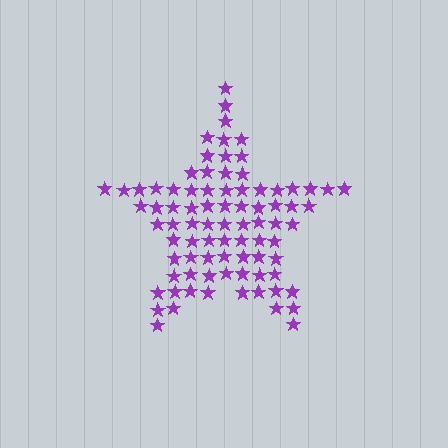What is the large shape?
The large shape is a star.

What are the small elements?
The small elements are stars.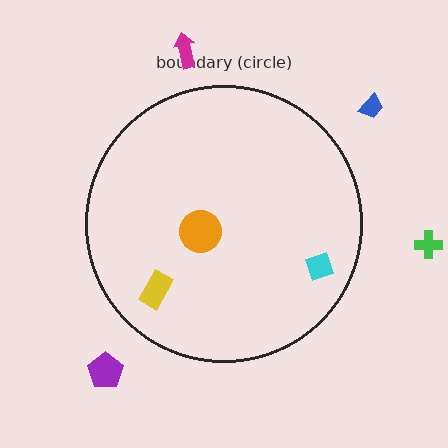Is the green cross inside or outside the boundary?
Outside.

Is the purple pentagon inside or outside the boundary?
Outside.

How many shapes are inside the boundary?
3 inside, 4 outside.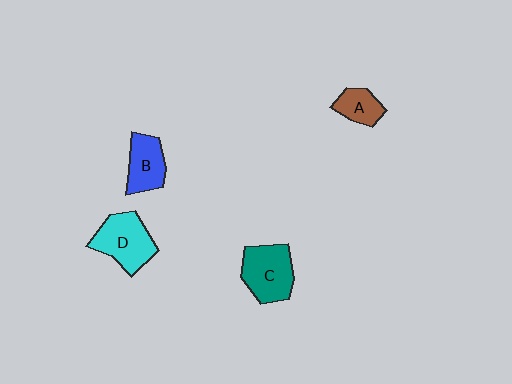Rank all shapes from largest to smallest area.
From largest to smallest: D (cyan), C (teal), B (blue), A (brown).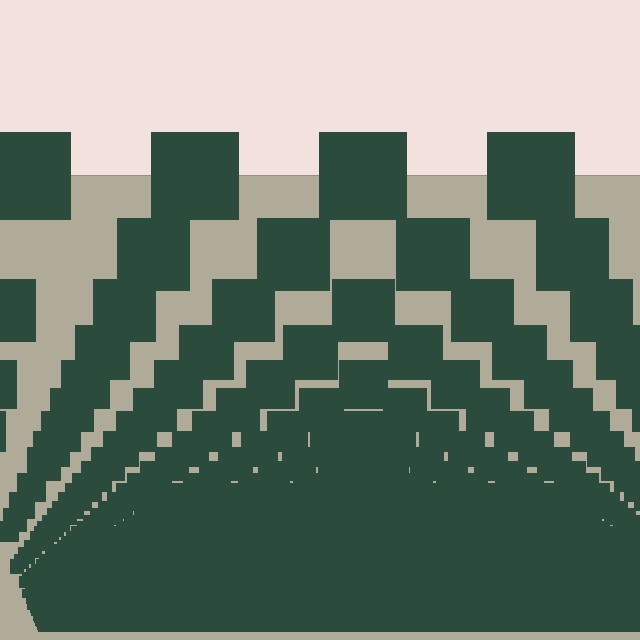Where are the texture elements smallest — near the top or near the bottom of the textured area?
Near the bottom.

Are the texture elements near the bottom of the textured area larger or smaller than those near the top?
Smaller. The gradient is inverted — elements near the bottom are smaller and denser.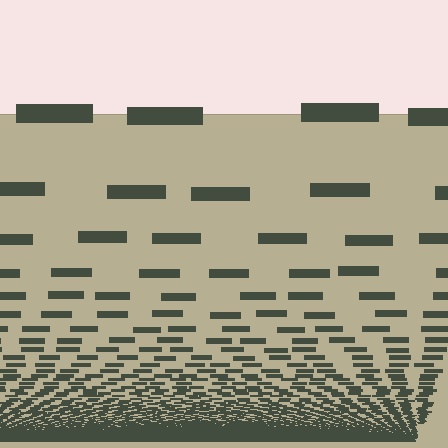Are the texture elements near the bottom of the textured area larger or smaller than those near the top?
Smaller. The gradient is inverted — elements near the bottom are smaller and denser.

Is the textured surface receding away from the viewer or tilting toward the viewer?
The surface appears to tilt toward the viewer. Texture elements get larger and sparser toward the top.